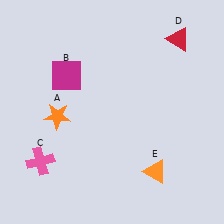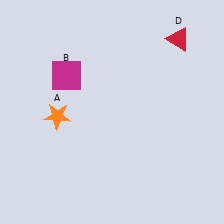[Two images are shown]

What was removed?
The orange triangle (E), the pink cross (C) were removed in Image 2.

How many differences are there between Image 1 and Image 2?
There are 2 differences between the two images.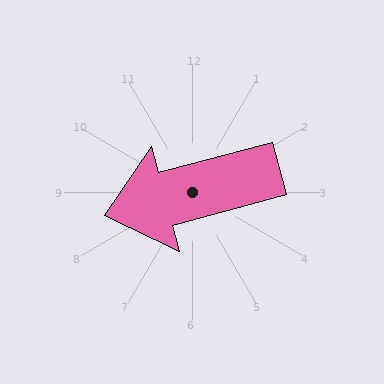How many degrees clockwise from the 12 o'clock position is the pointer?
Approximately 255 degrees.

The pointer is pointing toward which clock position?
Roughly 8 o'clock.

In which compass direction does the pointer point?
West.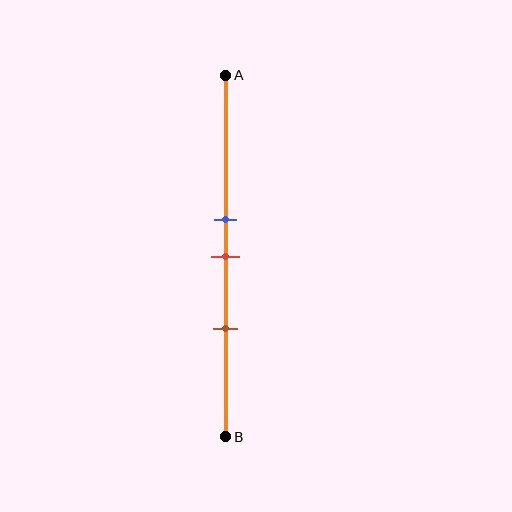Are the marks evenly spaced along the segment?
Yes, the marks are approximately evenly spaced.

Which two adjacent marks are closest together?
The blue and red marks are the closest adjacent pair.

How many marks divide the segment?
There are 3 marks dividing the segment.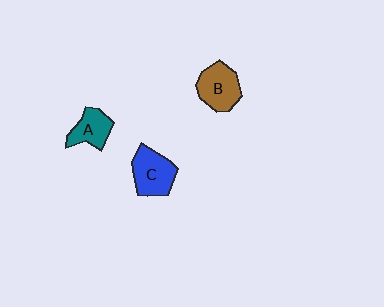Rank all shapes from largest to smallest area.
From largest to smallest: C (blue), B (brown), A (teal).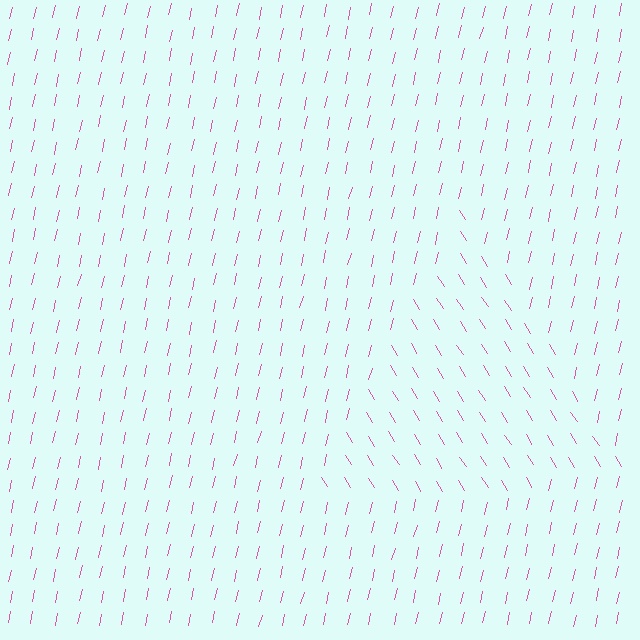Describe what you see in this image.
The image is filled with small pink line segments. A triangle region in the image has lines oriented differently from the surrounding lines, creating a visible texture boundary.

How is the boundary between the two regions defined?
The boundary is defined purely by a change in line orientation (approximately 45 degrees difference). All lines are the same color and thickness.